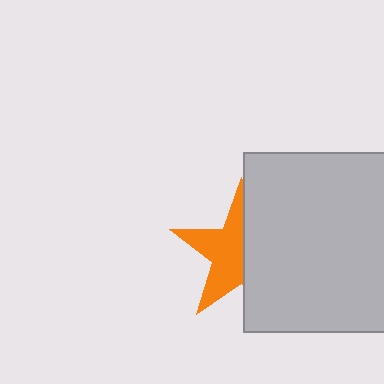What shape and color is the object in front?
The object in front is a light gray square.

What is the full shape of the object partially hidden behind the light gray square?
The partially hidden object is an orange star.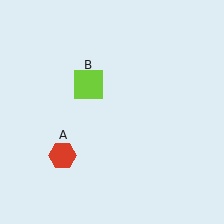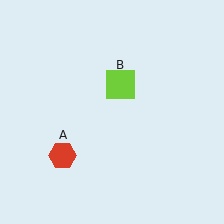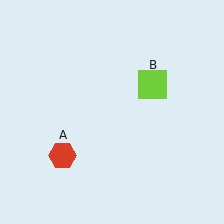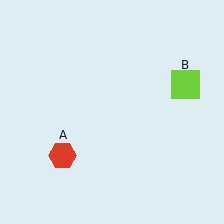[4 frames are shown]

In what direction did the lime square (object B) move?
The lime square (object B) moved right.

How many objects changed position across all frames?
1 object changed position: lime square (object B).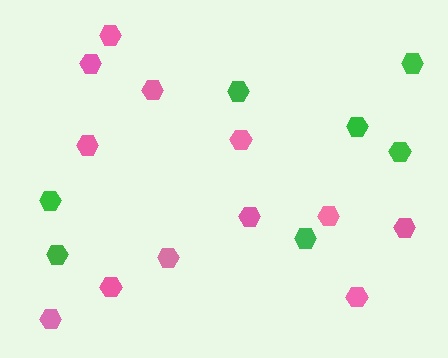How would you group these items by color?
There are 2 groups: one group of pink hexagons (12) and one group of green hexagons (7).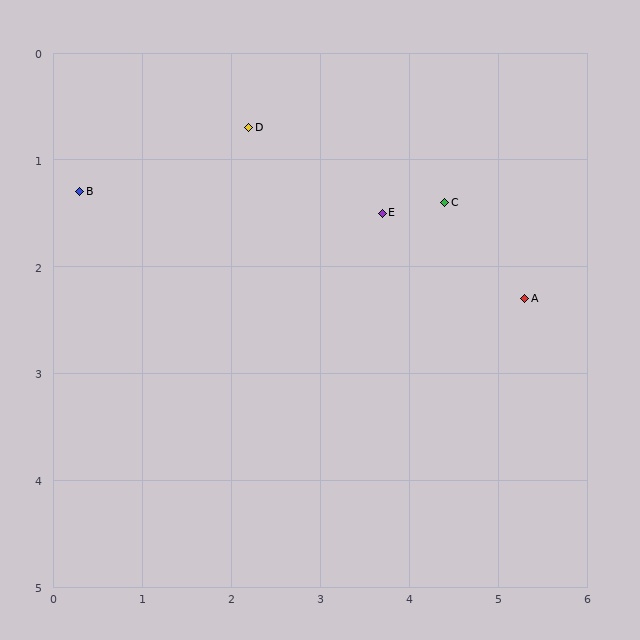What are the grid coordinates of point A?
Point A is at approximately (5.3, 2.3).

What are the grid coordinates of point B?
Point B is at approximately (0.3, 1.3).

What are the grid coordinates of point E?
Point E is at approximately (3.7, 1.5).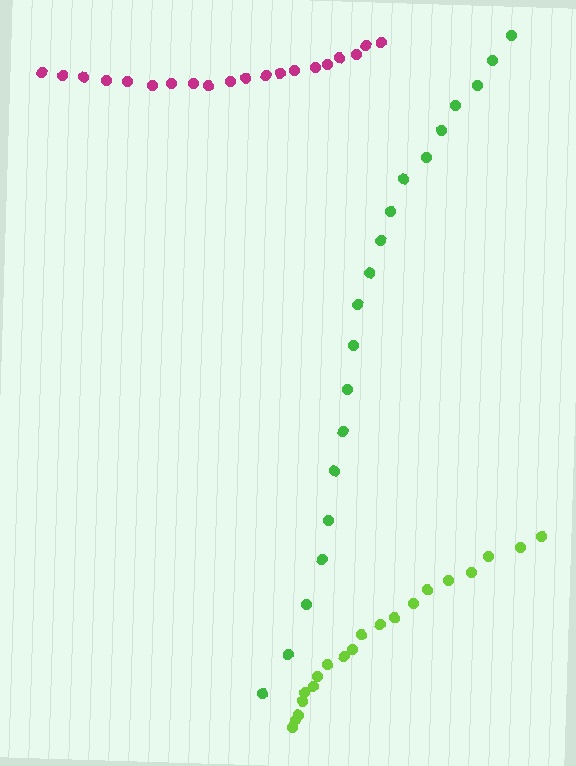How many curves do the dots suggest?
There are 3 distinct paths.